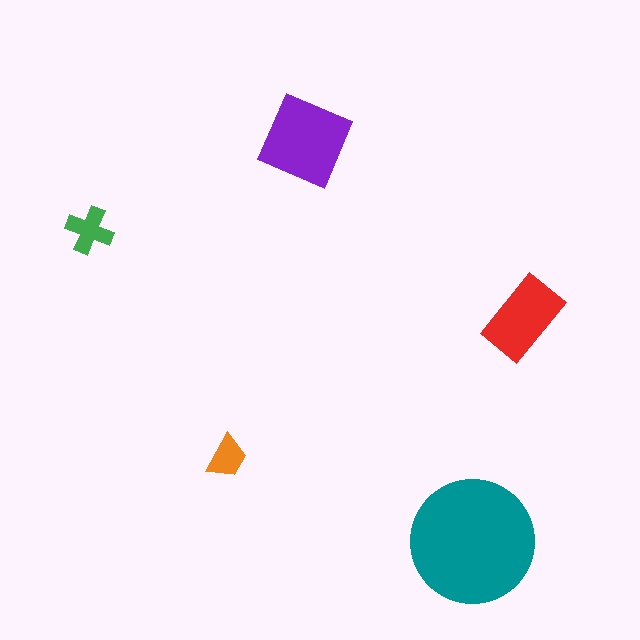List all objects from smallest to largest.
The orange trapezoid, the green cross, the red rectangle, the purple square, the teal circle.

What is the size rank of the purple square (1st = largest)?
2nd.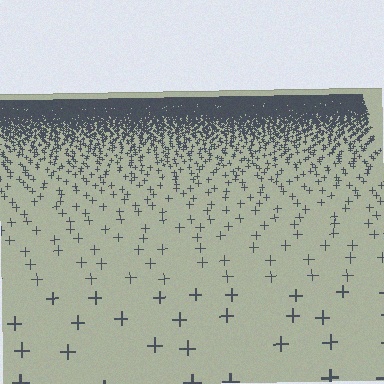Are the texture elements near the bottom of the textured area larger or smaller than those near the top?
Larger. Near the bottom, elements are closer to the viewer and appear at a bigger on-screen size.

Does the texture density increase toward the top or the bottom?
Density increases toward the top.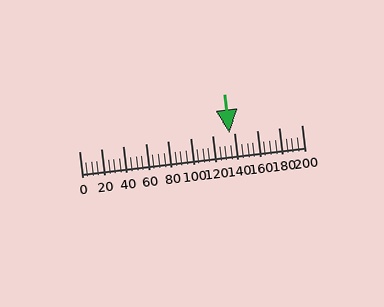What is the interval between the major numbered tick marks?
The major tick marks are spaced 20 units apart.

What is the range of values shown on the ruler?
The ruler shows values from 0 to 200.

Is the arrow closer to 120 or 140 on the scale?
The arrow is closer to 140.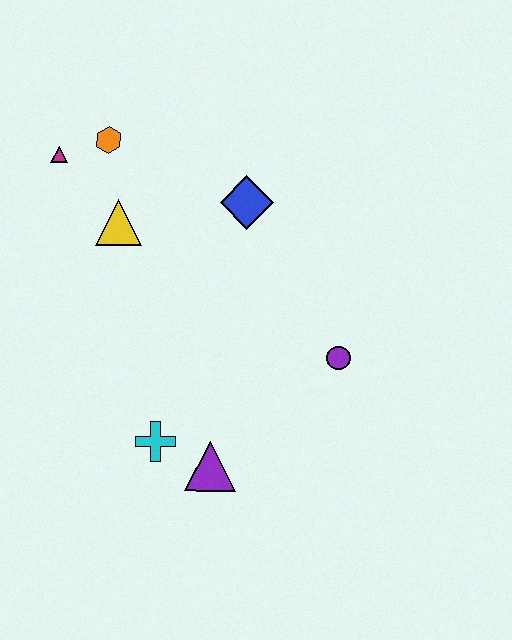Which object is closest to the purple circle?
The purple triangle is closest to the purple circle.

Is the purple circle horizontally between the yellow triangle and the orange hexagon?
No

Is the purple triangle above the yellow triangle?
No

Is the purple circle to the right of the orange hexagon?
Yes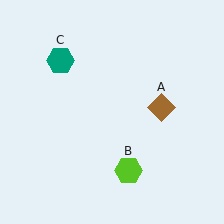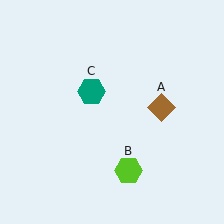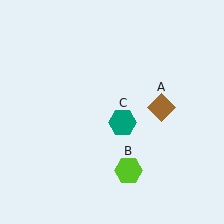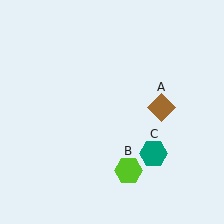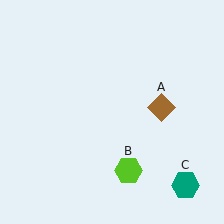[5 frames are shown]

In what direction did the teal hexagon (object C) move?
The teal hexagon (object C) moved down and to the right.